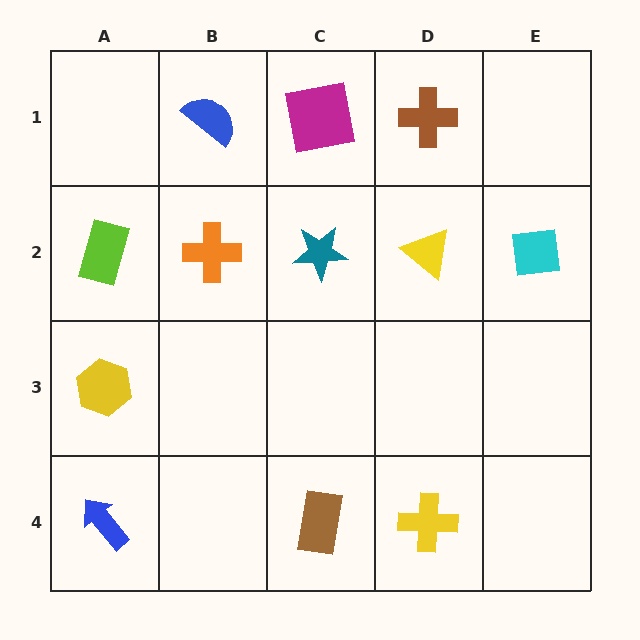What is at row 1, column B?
A blue semicircle.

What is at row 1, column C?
A magenta square.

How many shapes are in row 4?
3 shapes.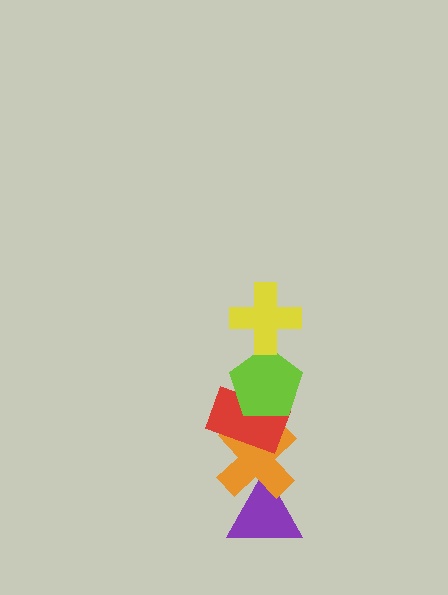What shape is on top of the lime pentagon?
The yellow cross is on top of the lime pentagon.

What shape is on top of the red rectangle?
The lime pentagon is on top of the red rectangle.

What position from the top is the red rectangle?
The red rectangle is 3rd from the top.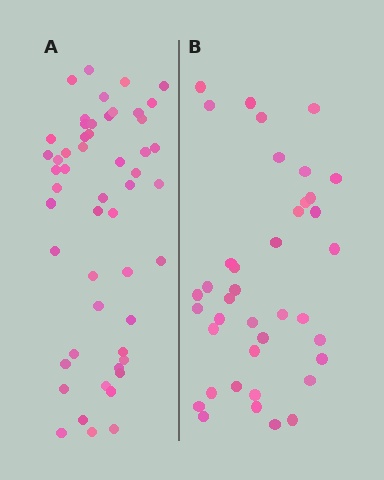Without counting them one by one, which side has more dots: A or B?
Region A (the left region) has more dots.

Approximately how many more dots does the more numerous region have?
Region A has approximately 15 more dots than region B.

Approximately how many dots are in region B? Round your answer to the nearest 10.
About 40 dots. (The exact count is 39, which rounds to 40.)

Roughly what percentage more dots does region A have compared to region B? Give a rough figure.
About 35% more.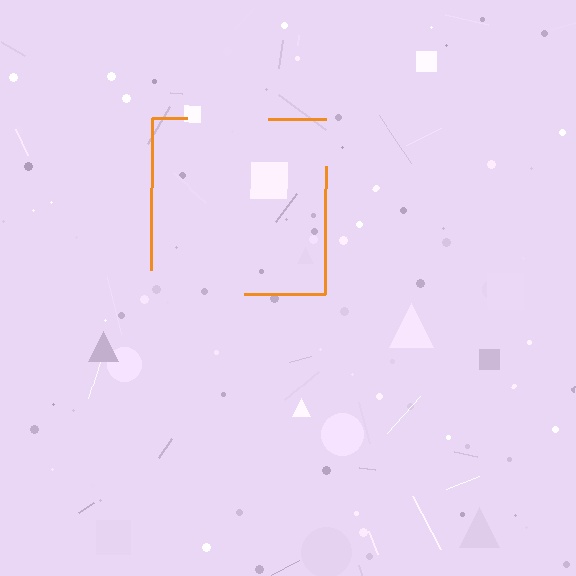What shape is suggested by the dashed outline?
The dashed outline suggests a square.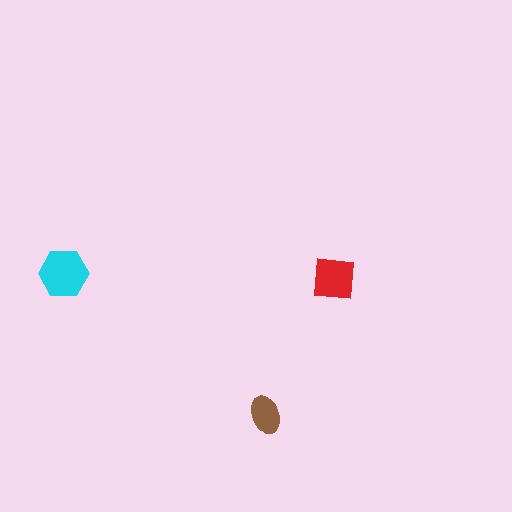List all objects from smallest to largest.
The brown ellipse, the red square, the cyan hexagon.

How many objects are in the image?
There are 3 objects in the image.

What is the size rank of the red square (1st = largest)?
2nd.